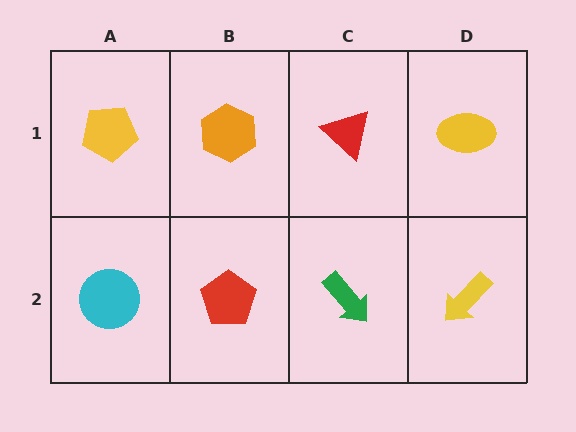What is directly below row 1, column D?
A yellow arrow.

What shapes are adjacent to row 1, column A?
A cyan circle (row 2, column A), an orange hexagon (row 1, column B).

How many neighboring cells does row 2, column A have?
2.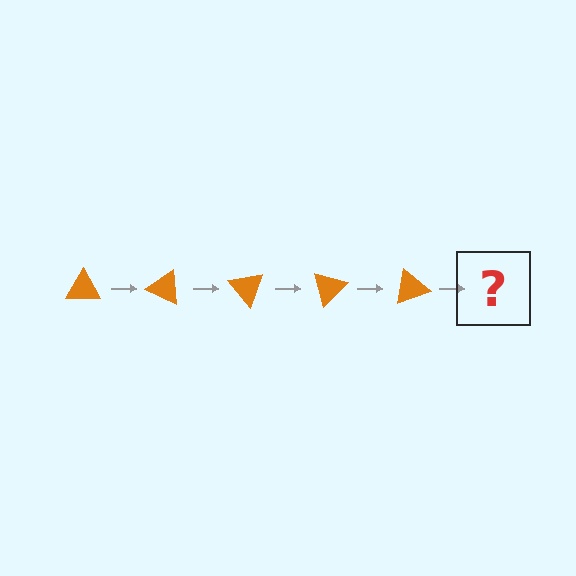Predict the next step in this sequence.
The next step is an orange triangle rotated 125 degrees.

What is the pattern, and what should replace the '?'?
The pattern is that the triangle rotates 25 degrees each step. The '?' should be an orange triangle rotated 125 degrees.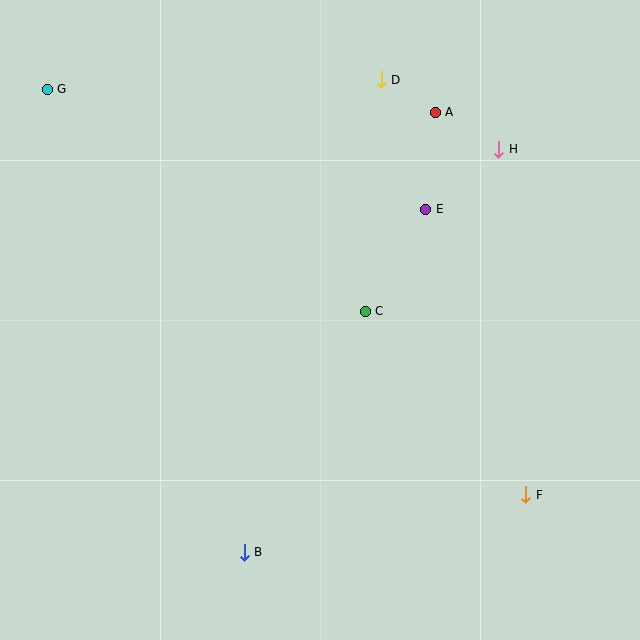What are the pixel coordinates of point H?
Point H is at (499, 149).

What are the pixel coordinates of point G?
Point G is at (47, 89).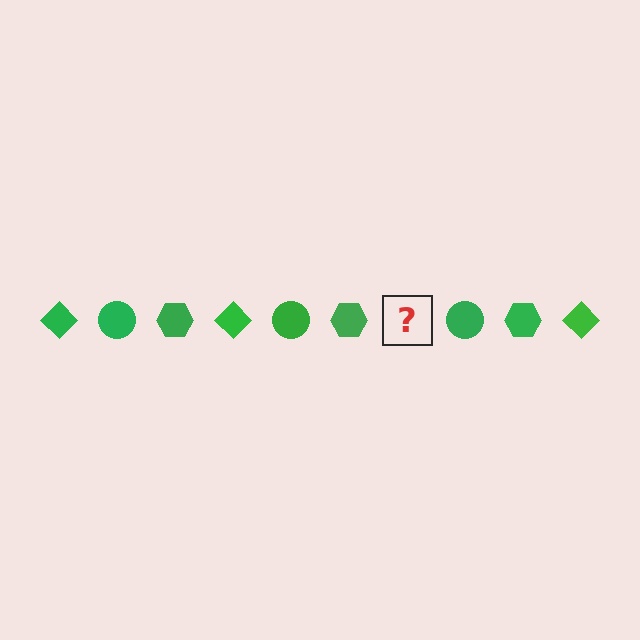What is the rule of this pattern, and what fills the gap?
The rule is that the pattern cycles through diamond, circle, hexagon shapes in green. The gap should be filled with a green diamond.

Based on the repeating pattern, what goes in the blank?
The blank should be a green diamond.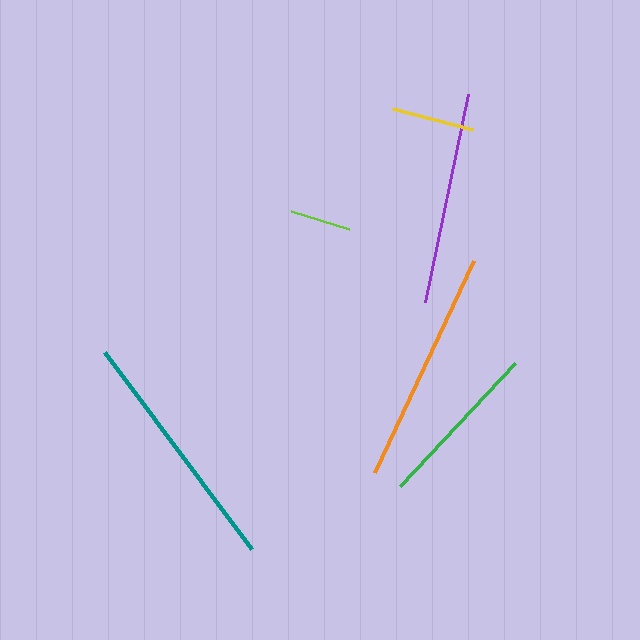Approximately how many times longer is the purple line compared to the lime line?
The purple line is approximately 3.5 times the length of the lime line.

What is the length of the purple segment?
The purple segment is approximately 212 pixels long.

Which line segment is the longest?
The teal line is the longest at approximately 245 pixels.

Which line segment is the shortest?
The lime line is the shortest at approximately 61 pixels.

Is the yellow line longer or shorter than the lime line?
The yellow line is longer than the lime line.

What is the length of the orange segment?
The orange segment is approximately 234 pixels long.